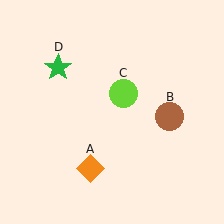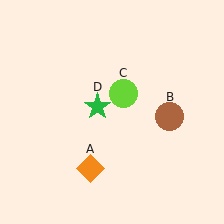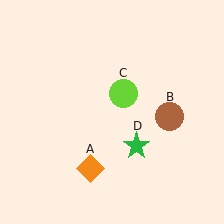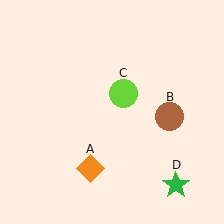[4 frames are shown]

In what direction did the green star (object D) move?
The green star (object D) moved down and to the right.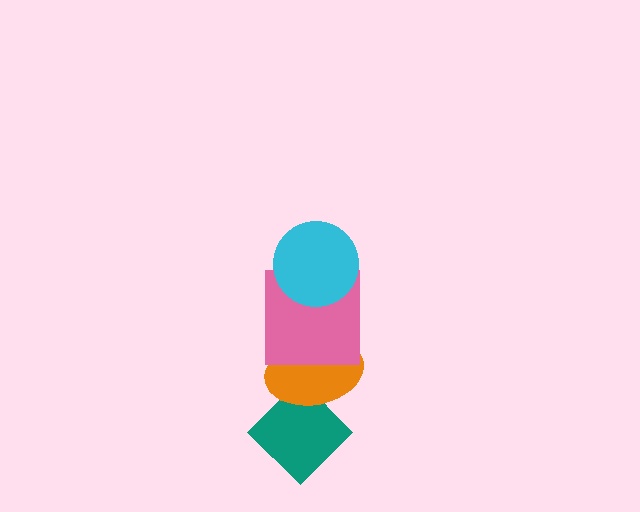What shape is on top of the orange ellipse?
The pink square is on top of the orange ellipse.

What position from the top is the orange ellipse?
The orange ellipse is 3rd from the top.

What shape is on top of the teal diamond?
The orange ellipse is on top of the teal diamond.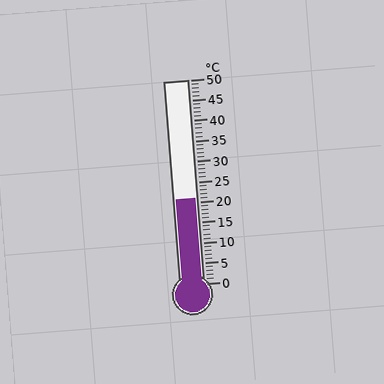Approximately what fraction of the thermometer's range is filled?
The thermometer is filled to approximately 40% of its range.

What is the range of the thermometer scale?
The thermometer scale ranges from 0°C to 50°C.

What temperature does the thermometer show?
The thermometer shows approximately 21°C.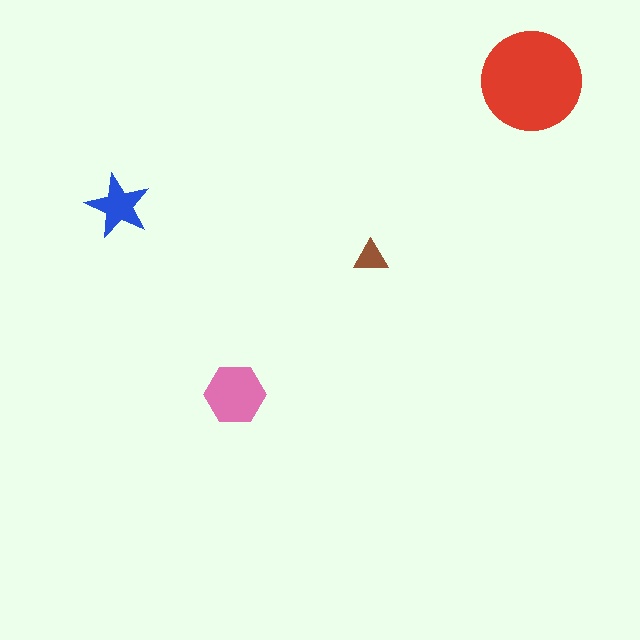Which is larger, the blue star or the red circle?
The red circle.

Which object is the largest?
The red circle.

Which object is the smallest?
The brown triangle.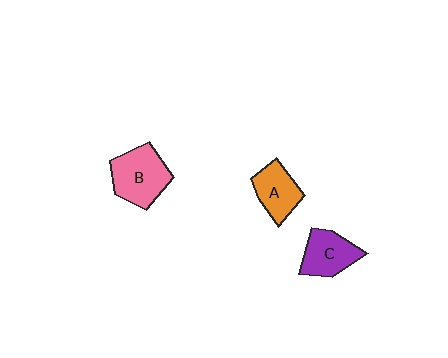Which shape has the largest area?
Shape B (pink).